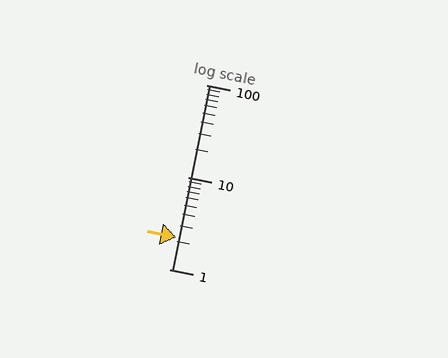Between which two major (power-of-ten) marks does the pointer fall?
The pointer is between 1 and 10.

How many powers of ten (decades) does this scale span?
The scale spans 2 decades, from 1 to 100.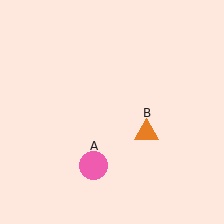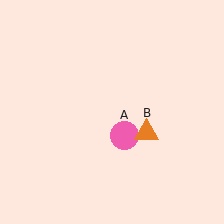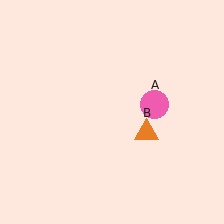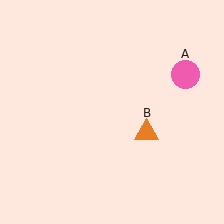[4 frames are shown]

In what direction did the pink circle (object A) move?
The pink circle (object A) moved up and to the right.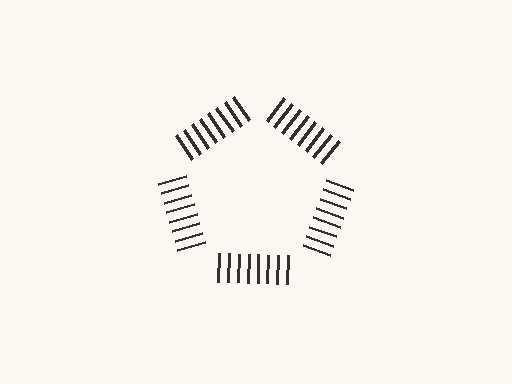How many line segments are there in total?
40 — 8 along each of the 5 edges.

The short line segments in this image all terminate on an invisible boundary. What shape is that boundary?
An illusory pentagon — the line segments terminate on its edges but no continuous stroke is drawn.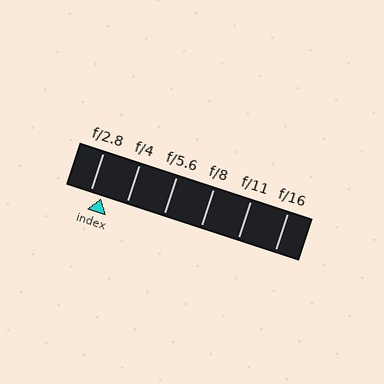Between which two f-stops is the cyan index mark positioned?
The index mark is between f/2.8 and f/4.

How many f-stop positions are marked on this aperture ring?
There are 6 f-stop positions marked.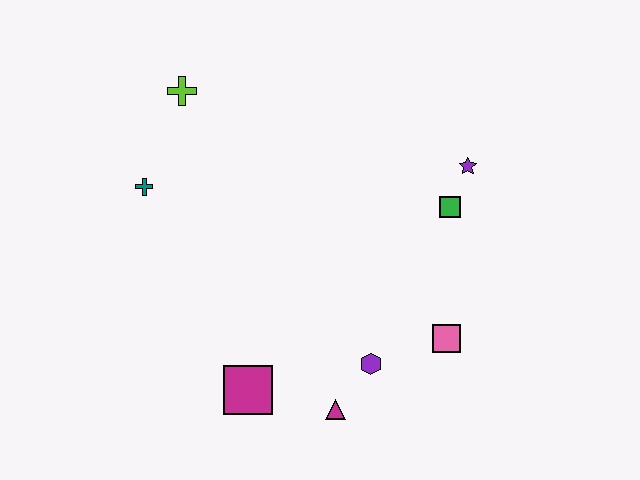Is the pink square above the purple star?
No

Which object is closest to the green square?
The purple star is closest to the green square.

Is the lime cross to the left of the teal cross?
No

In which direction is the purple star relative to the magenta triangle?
The purple star is above the magenta triangle.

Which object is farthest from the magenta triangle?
The lime cross is farthest from the magenta triangle.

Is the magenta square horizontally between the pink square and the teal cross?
Yes